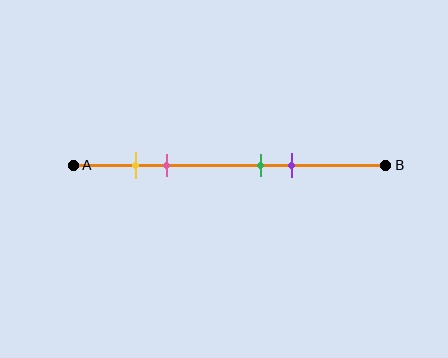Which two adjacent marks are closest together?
The yellow and pink marks are the closest adjacent pair.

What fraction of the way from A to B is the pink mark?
The pink mark is approximately 30% (0.3) of the way from A to B.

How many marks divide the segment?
There are 4 marks dividing the segment.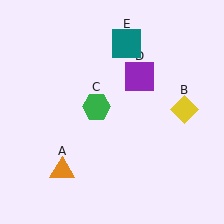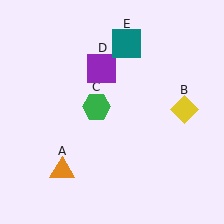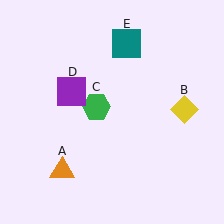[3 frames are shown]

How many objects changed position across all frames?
1 object changed position: purple square (object D).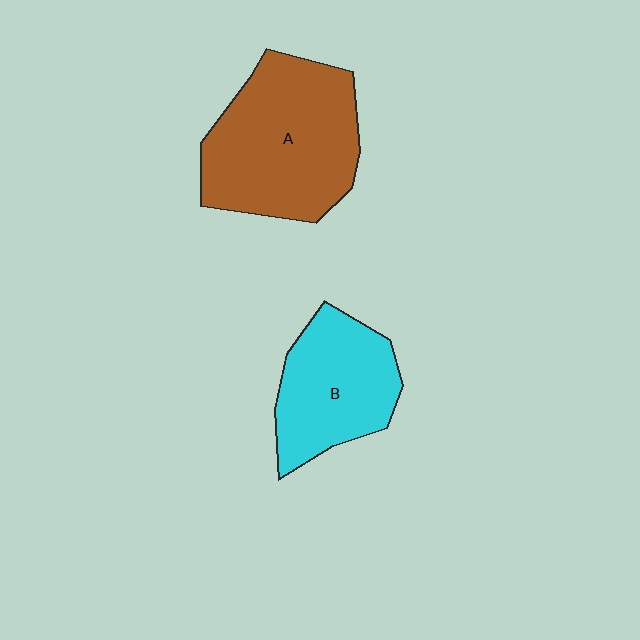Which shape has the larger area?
Shape A (brown).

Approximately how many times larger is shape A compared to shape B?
Approximately 1.5 times.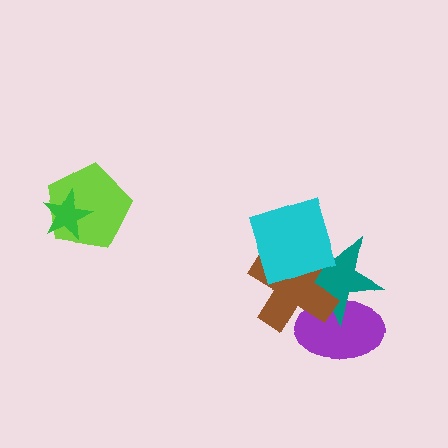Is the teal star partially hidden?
Yes, it is partially covered by another shape.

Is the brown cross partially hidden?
Yes, it is partially covered by another shape.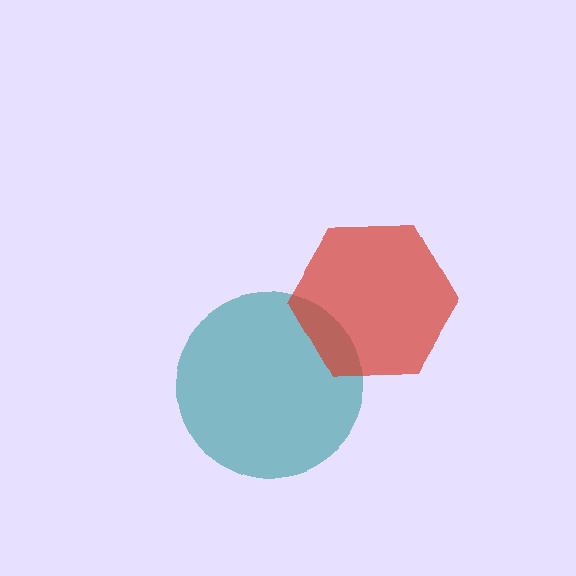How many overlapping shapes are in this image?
There are 2 overlapping shapes in the image.